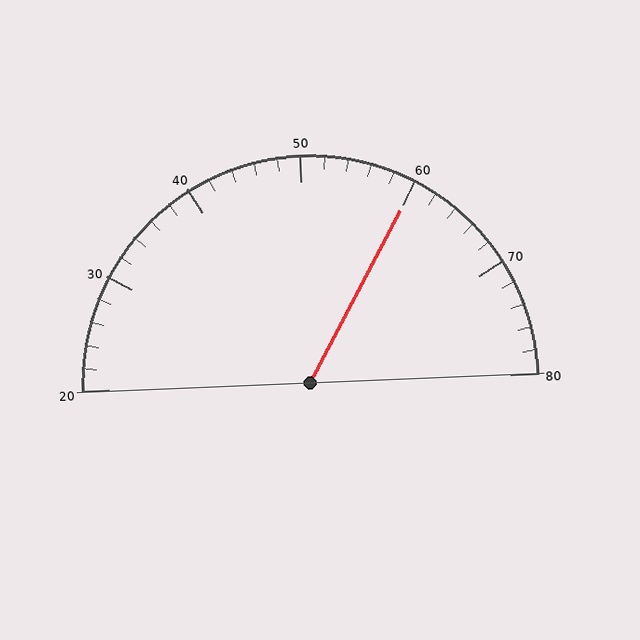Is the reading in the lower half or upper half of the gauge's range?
The reading is in the upper half of the range (20 to 80).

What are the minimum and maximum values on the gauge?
The gauge ranges from 20 to 80.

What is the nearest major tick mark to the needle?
The nearest major tick mark is 60.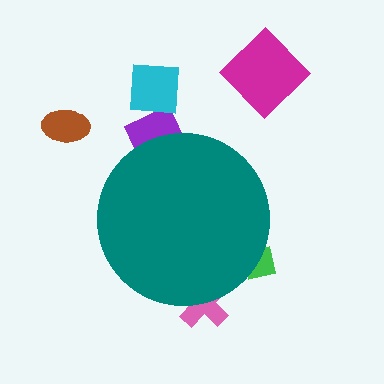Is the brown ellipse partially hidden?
No, the brown ellipse is fully visible.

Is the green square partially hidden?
Yes, the green square is partially hidden behind the teal circle.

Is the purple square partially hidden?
Yes, the purple square is partially hidden behind the teal circle.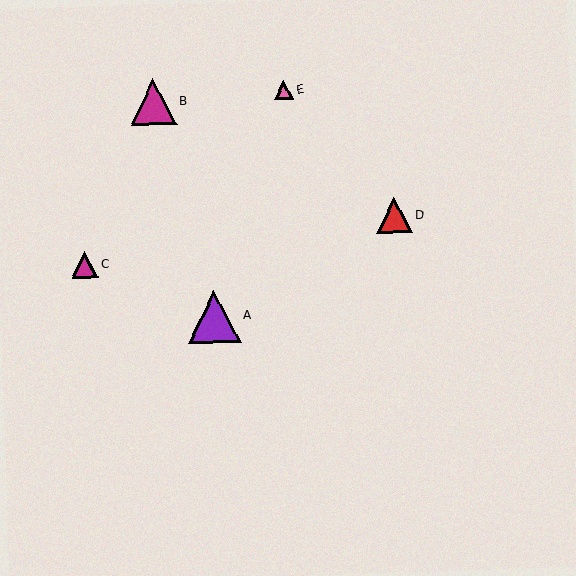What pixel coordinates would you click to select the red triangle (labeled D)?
Click at (394, 215) to select the red triangle D.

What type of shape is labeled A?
Shape A is a purple triangle.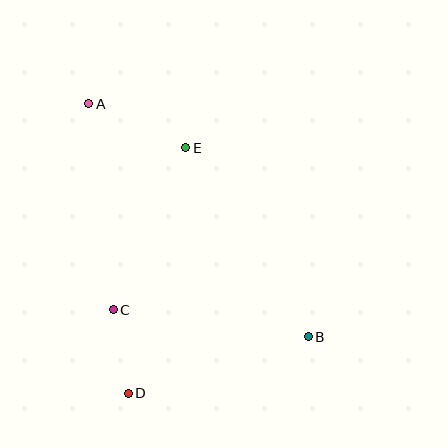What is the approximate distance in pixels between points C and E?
The distance between C and E is approximately 178 pixels.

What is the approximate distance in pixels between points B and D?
The distance between B and D is approximately 189 pixels.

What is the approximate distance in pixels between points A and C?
The distance between A and C is approximately 208 pixels.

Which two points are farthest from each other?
Points A and B are farthest from each other.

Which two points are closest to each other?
Points C and D are closest to each other.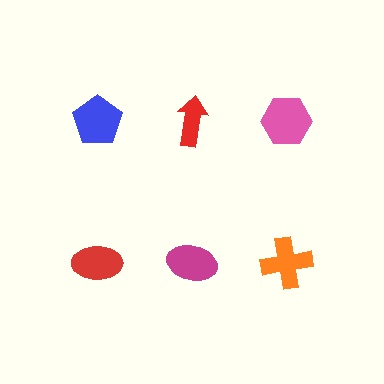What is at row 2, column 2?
A magenta ellipse.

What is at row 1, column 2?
A red arrow.